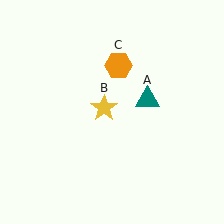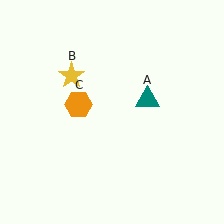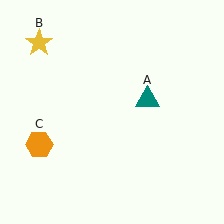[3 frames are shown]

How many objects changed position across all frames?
2 objects changed position: yellow star (object B), orange hexagon (object C).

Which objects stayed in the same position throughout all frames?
Teal triangle (object A) remained stationary.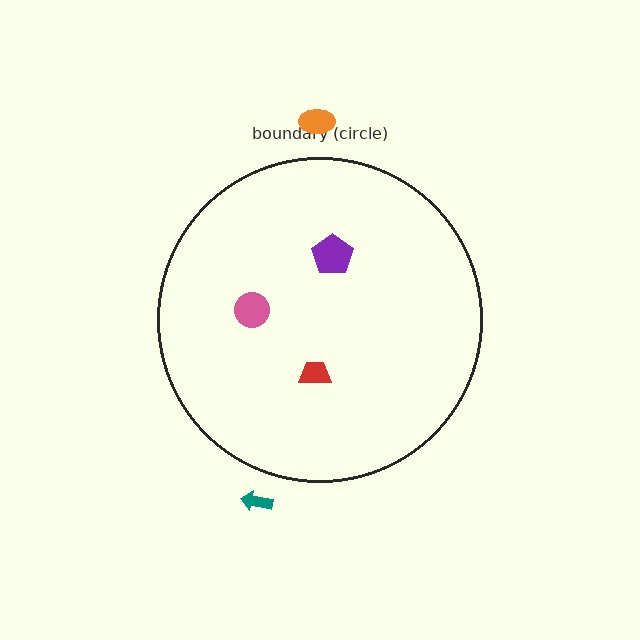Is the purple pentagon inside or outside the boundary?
Inside.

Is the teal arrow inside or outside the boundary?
Outside.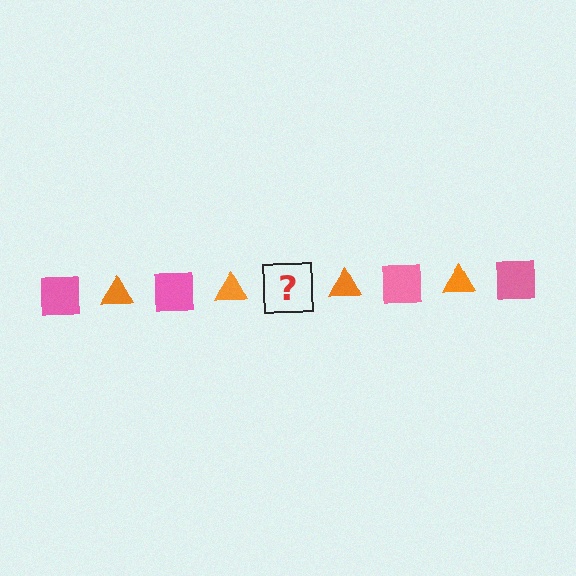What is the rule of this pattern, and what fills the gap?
The rule is that the pattern alternates between pink square and orange triangle. The gap should be filled with a pink square.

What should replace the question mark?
The question mark should be replaced with a pink square.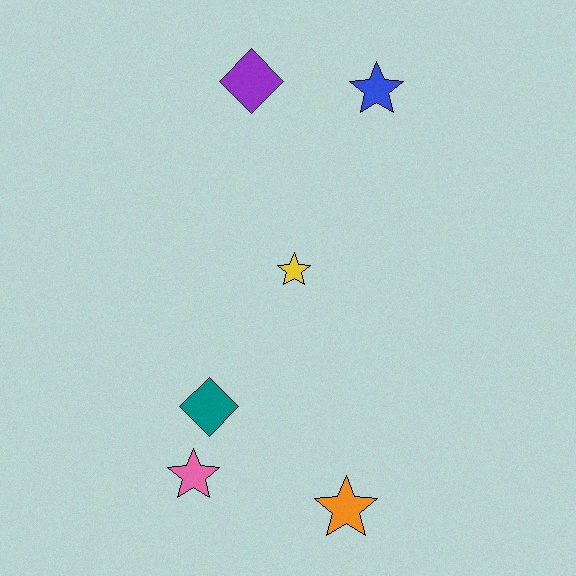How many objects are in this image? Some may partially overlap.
There are 6 objects.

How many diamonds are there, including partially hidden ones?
There are 2 diamonds.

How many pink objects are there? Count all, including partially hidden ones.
There is 1 pink object.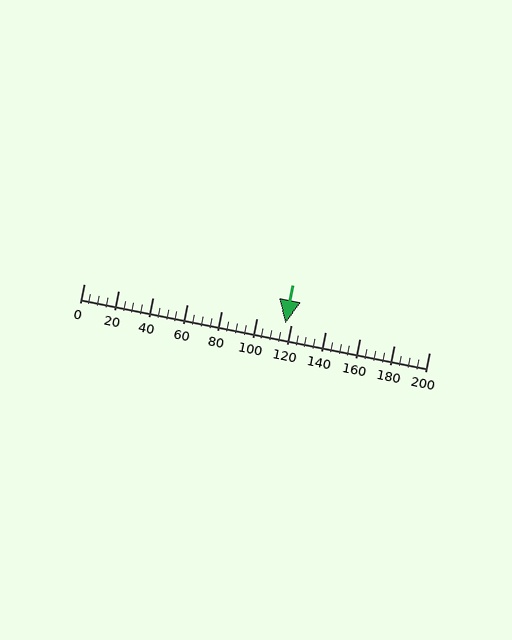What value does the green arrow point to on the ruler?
The green arrow points to approximately 117.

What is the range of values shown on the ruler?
The ruler shows values from 0 to 200.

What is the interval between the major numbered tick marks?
The major tick marks are spaced 20 units apart.